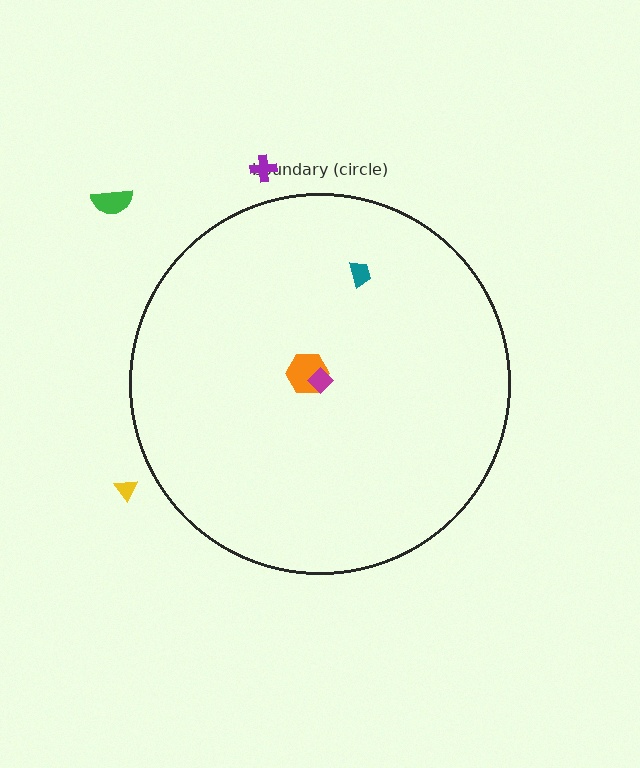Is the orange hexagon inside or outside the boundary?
Inside.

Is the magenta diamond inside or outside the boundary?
Inside.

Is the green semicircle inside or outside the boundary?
Outside.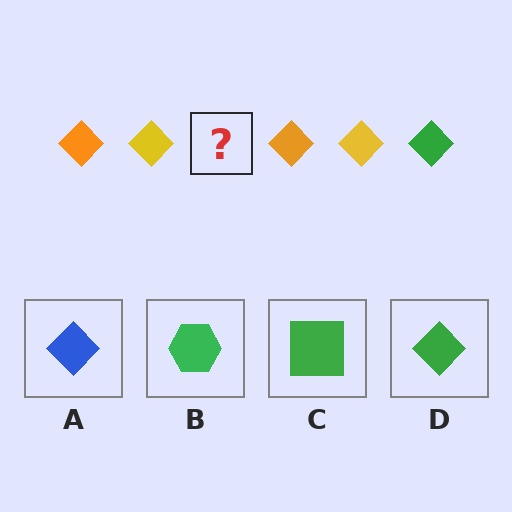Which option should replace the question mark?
Option D.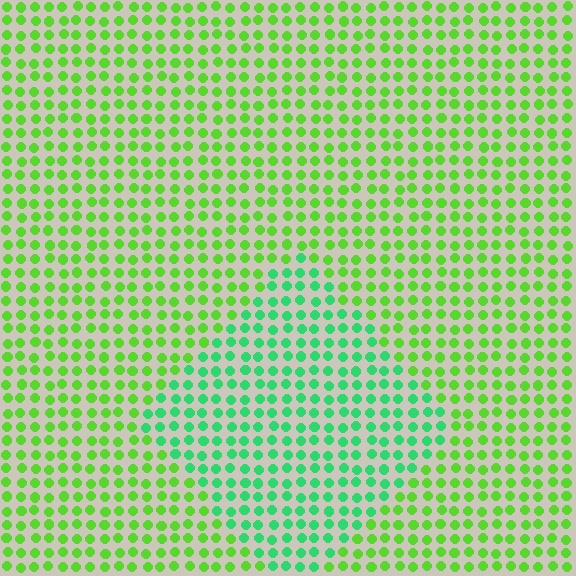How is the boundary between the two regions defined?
The boundary is defined purely by a slight shift in hue (about 38 degrees). Spacing, size, and orientation are identical on both sides.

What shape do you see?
I see a diamond.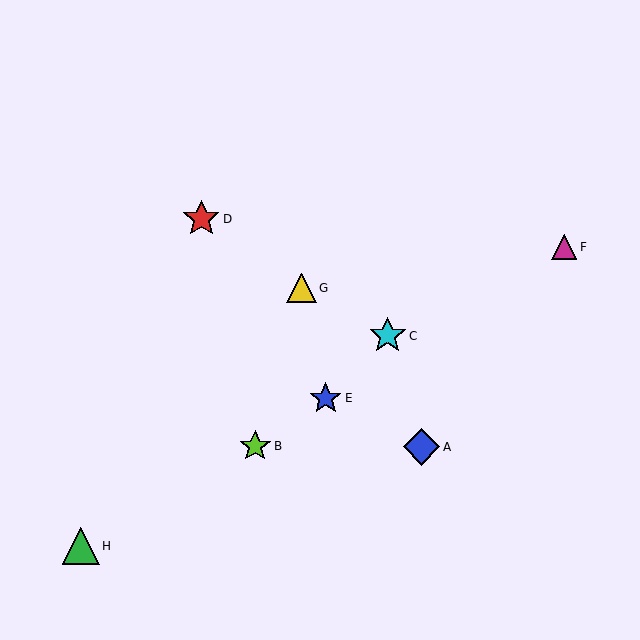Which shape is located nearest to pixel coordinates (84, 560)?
The green triangle (labeled H) at (81, 546) is nearest to that location.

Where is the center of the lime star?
The center of the lime star is at (255, 446).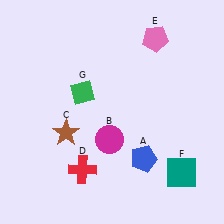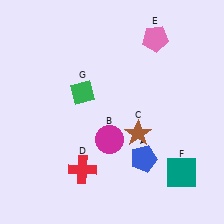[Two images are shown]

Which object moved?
The brown star (C) moved right.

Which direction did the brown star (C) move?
The brown star (C) moved right.